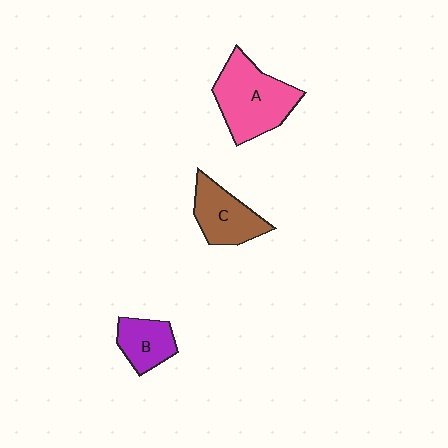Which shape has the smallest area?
Shape B (purple).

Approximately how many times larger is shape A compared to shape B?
Approximately 1.9 times.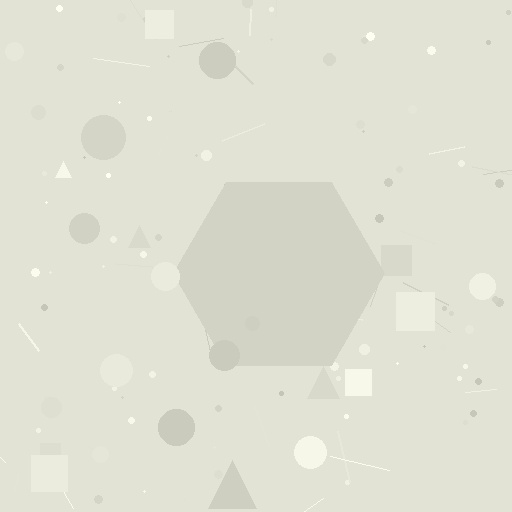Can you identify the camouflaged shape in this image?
The camouflaged shape is a hexagon.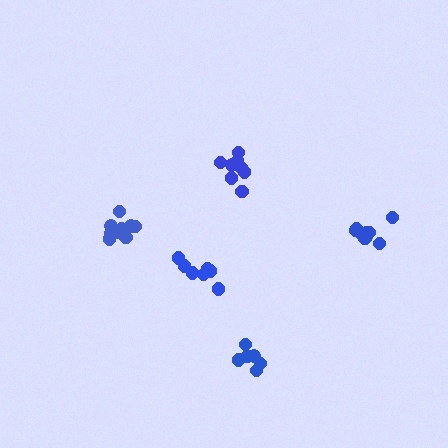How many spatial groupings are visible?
There are 5 spatial groupings.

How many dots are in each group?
Group 1: 10 dots, Group 2: 8 dots, Group 3: 9 dots, Group 4: 6 dots, Group 5: 7 dots (40 total).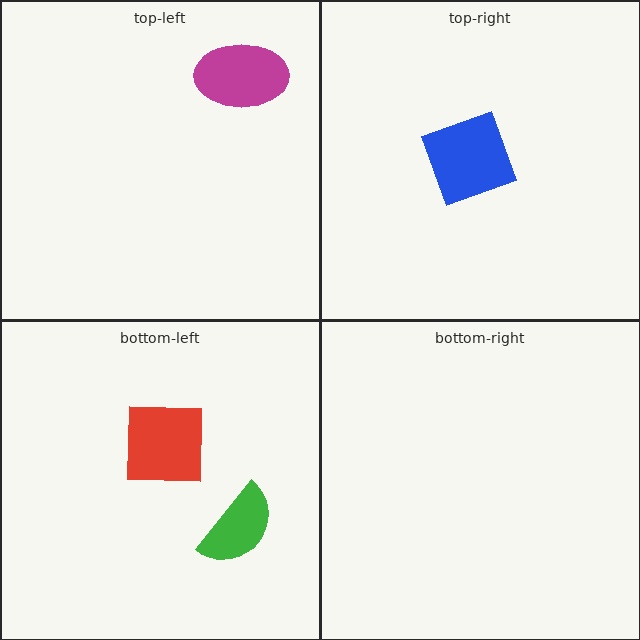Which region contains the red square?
The bottom-left region.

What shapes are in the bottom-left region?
The green semicircle, the red square.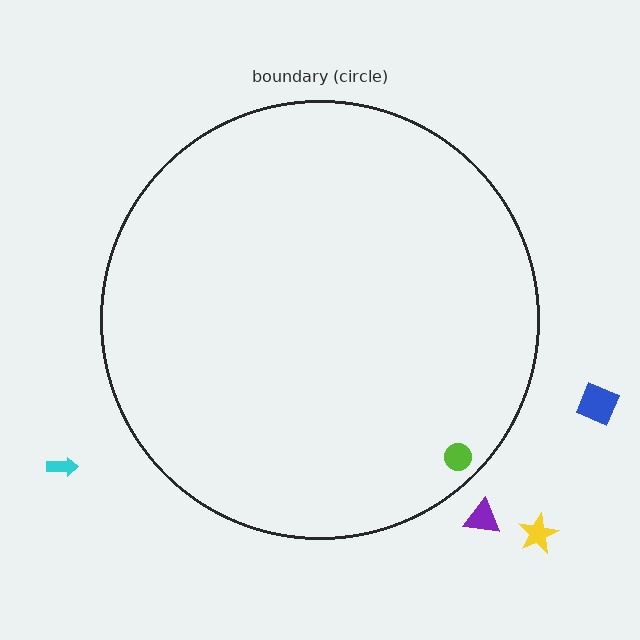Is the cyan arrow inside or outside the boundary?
Outside.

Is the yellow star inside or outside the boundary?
Outside.